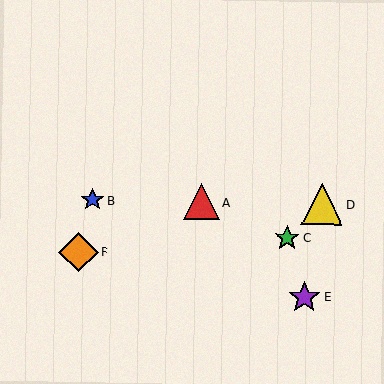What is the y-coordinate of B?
Object B is at y≈200.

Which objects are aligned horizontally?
Objects A, B, D are aligned horizontally.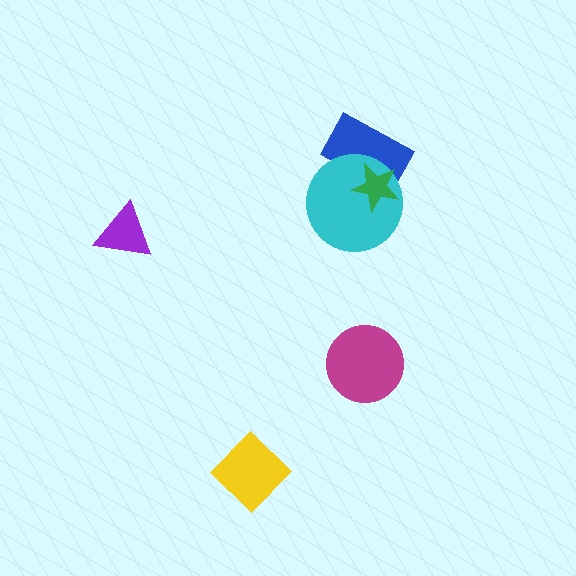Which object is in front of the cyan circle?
The green star is in front of the cyan circle.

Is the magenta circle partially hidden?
No, no other shape covers it.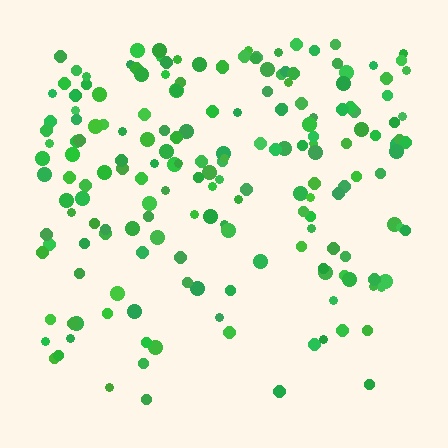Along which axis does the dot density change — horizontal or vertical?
Vertical.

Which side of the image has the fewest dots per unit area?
The bottom.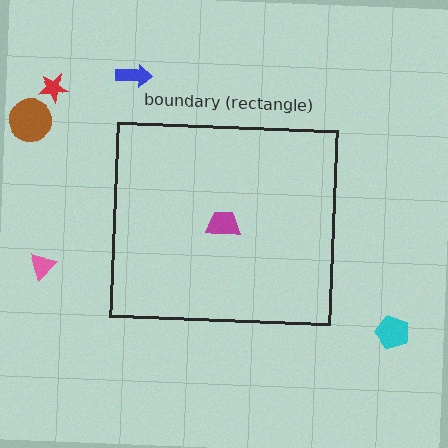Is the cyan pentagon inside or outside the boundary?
Outside.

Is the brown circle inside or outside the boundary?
Outside.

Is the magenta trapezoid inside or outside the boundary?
Inside.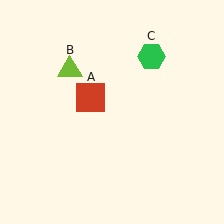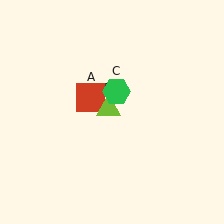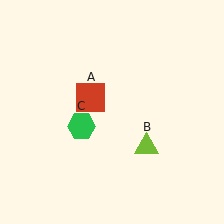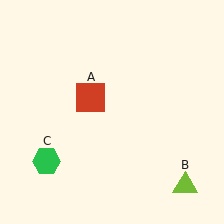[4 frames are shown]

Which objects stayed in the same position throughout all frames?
Red square (object A) remained stationary.